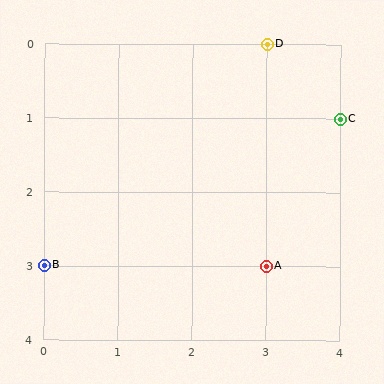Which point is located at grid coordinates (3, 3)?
Point A is at (3, 3).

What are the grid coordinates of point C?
Point C is at grid coordinates (4, 1).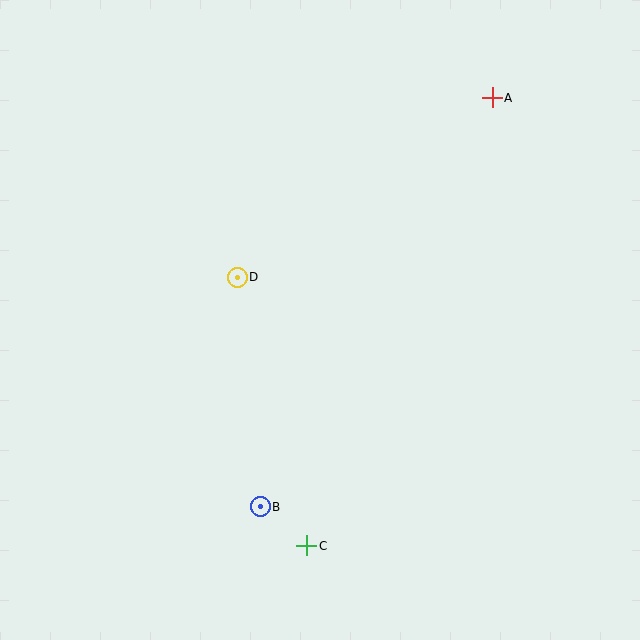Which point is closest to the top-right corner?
Point A is closest to the top-right corner.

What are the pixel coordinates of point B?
Point B is at (260, 507).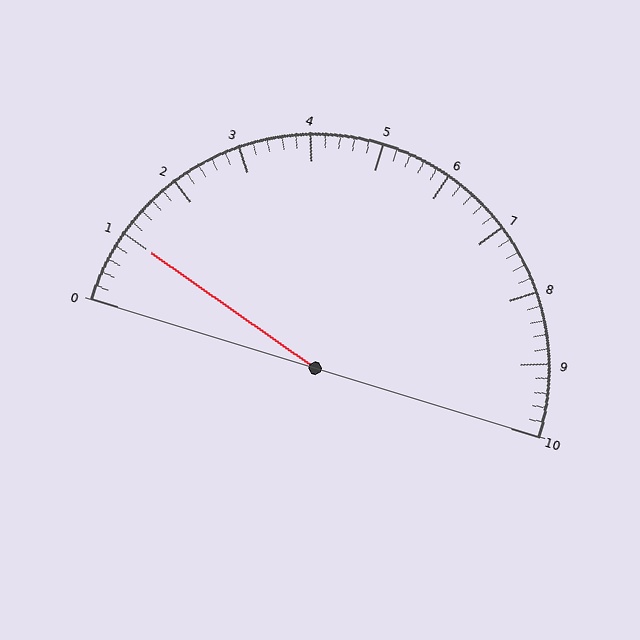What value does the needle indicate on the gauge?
The needle indicates approximately 1.0.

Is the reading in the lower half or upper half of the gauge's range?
The reading is in the lower half of the range (0 to 10).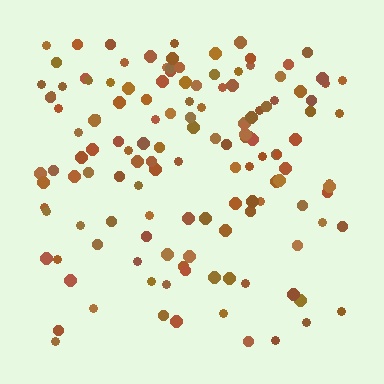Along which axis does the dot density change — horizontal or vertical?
Vertical.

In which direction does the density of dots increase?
From bottom to top, with the top side densest.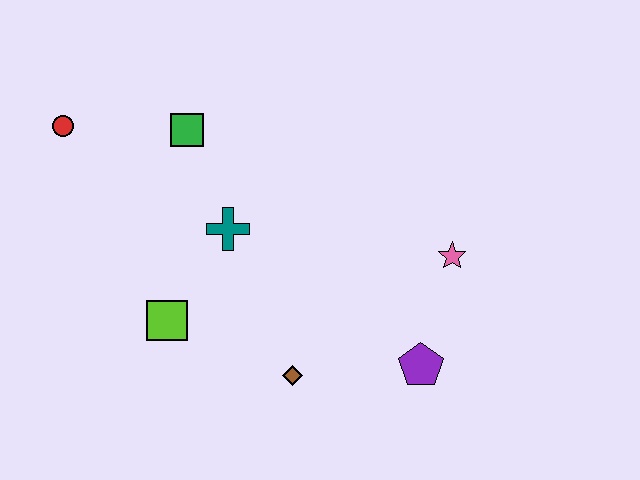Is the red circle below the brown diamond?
No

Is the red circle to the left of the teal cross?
Yes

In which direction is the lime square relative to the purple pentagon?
The lime square is to the left of the purple pentagon.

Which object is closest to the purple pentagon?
The pink star is closest to the purple pentagon.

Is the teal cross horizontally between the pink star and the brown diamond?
No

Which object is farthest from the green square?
The purple pentagon is farthest from the green square.